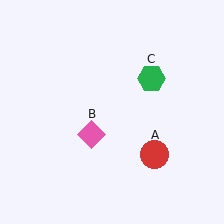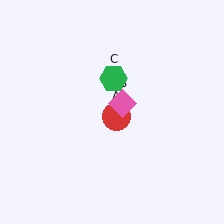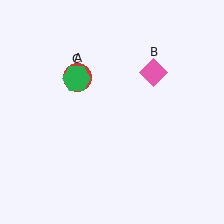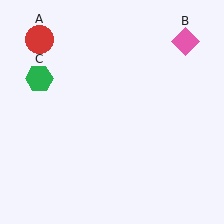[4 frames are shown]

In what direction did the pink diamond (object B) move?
The pink diamond (object B) moved up and to the right.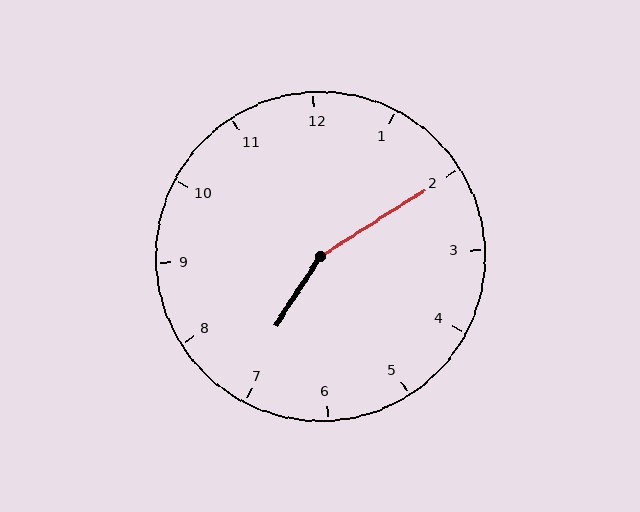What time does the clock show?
7:10.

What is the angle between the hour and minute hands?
Approximately 155 degrees.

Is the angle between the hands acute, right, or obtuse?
It is obtuse.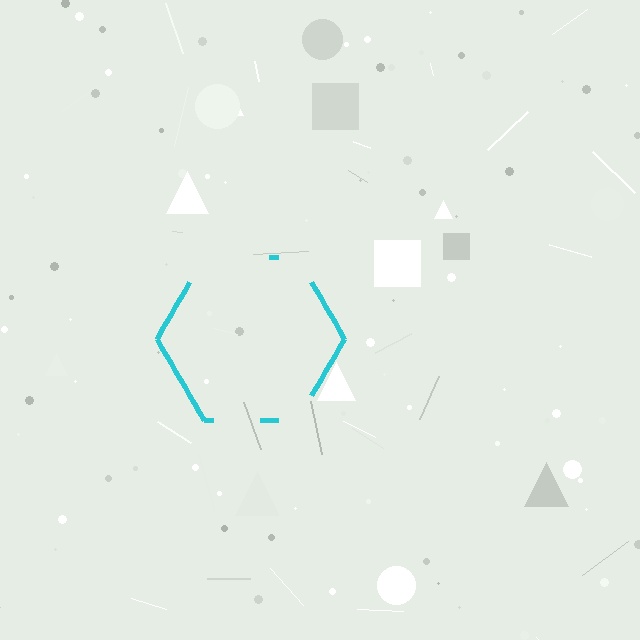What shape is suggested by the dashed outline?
The dashed outline suggests a hexagon.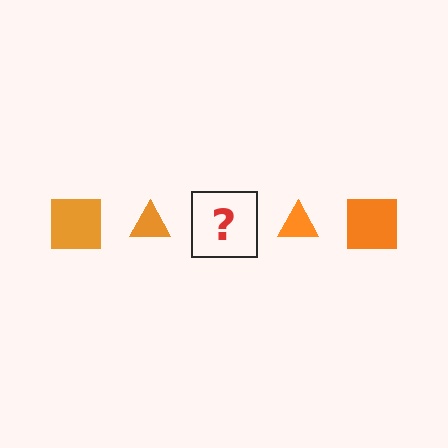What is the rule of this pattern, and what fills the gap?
The rule is that the pattern cycles through square, triangle shapes in orange. The gap should be filled with an orange square.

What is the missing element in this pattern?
The missing element is an orange square.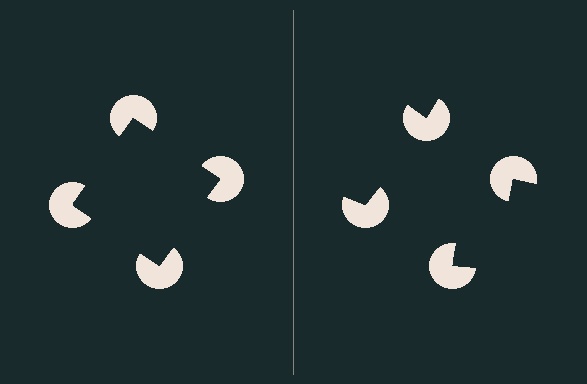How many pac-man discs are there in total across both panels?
8 — 4 on each side.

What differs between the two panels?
The pac-man discs are positioned identically on both sides; only the wedge orientations differ. On the left they align to a square; on the right they are misaligned.